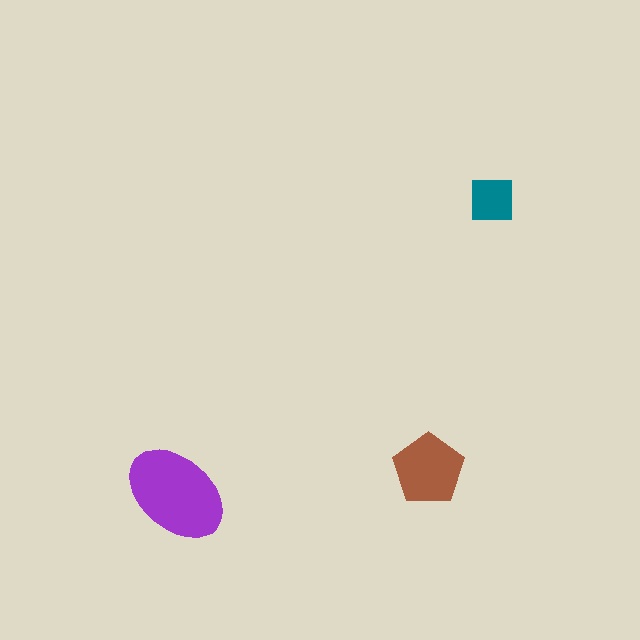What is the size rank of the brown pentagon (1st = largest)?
2nd.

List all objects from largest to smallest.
The purple ellipse, the brown pentagon, the teal square.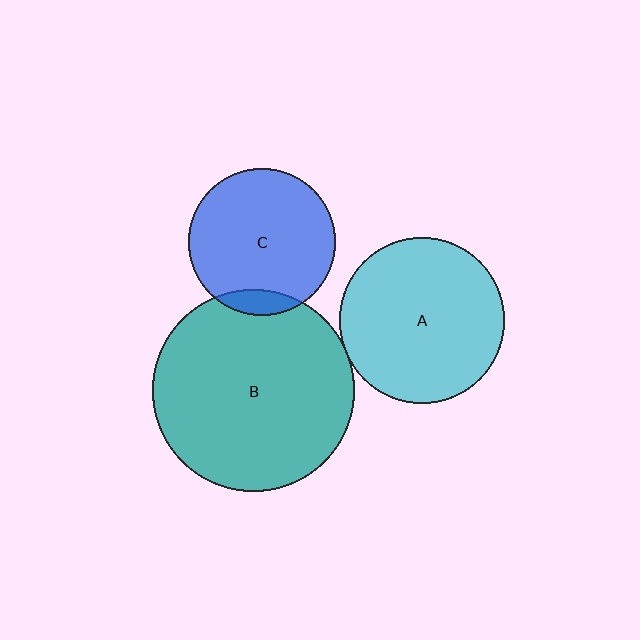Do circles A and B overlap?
Yes.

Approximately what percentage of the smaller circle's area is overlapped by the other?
Approximately 5%.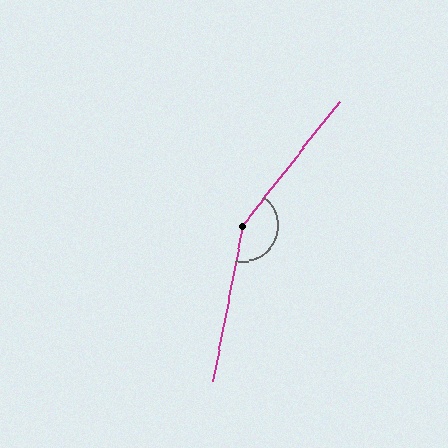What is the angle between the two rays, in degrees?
Approximately 153 degrees.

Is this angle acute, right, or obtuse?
It is obtuse.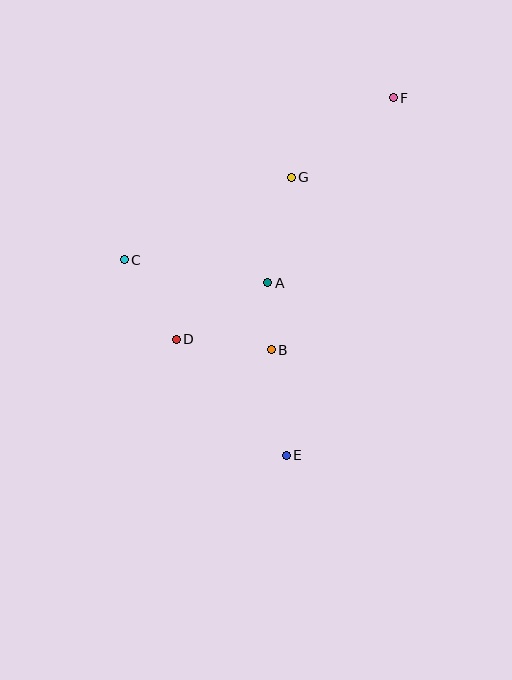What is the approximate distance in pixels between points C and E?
The distance between C and E is approximately 254 pixels.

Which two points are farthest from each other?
Points E and F are farthest from each other.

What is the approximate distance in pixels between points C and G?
The distance between C and G is approximately 186 pixels.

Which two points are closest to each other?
Points A and B are closest to each other.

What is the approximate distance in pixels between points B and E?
The distance between B and E is approximately 107 pixels.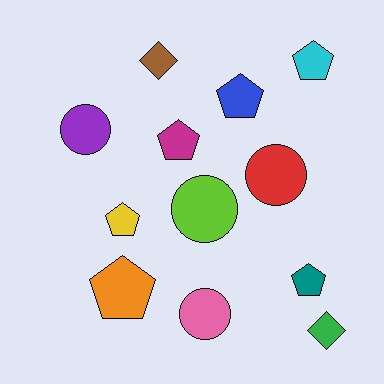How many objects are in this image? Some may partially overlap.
There are 12 objects.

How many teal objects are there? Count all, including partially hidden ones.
There is 1 teal object.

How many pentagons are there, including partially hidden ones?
There are 6 pentagons.